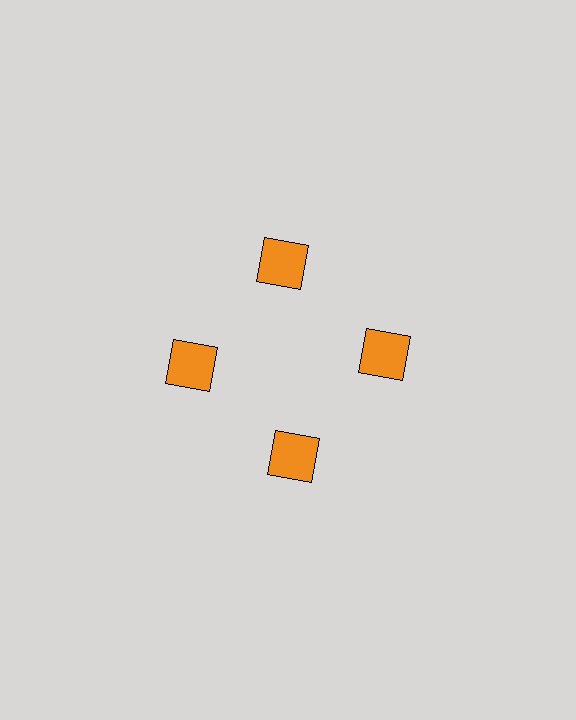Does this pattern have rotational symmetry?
Yes, this pattern has 4-fold rotational symmetry. It looks the same after rotating 90 degrees around the center.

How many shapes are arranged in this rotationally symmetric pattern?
There are 4 shapes, arranged in 4 groups of 1.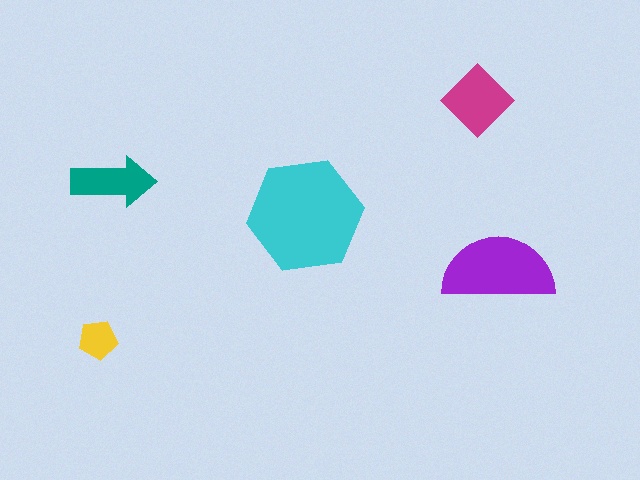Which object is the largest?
The cyan hexagon.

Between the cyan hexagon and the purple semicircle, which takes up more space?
The cyan hexagon.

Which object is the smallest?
The yellow pentagon.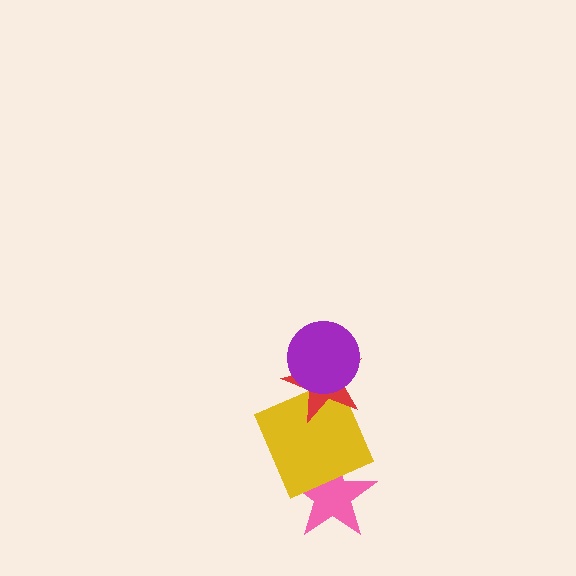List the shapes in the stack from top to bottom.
From top to bottom: the purple circle, the red star, the yellow square, the pink star.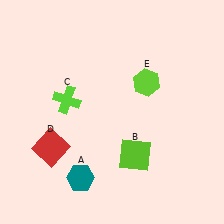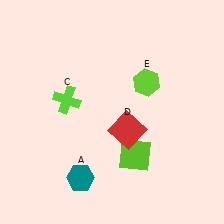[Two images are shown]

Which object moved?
The red square (D) moved right.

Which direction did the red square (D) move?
The red square (D) moved right.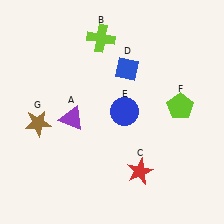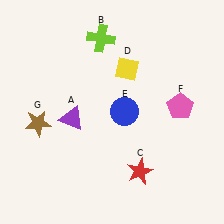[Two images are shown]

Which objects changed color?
D changed from blue to yellow. F changed from lime to pink.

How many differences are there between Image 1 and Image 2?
There are 2 differences between the two images.